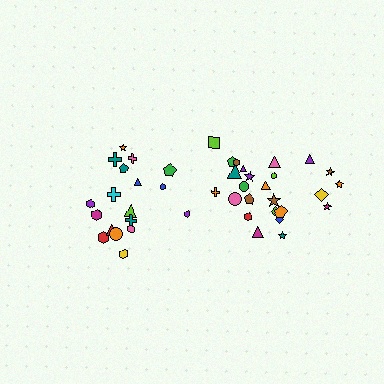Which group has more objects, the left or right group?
The right group.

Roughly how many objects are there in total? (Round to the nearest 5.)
Roughly 45 objects in total.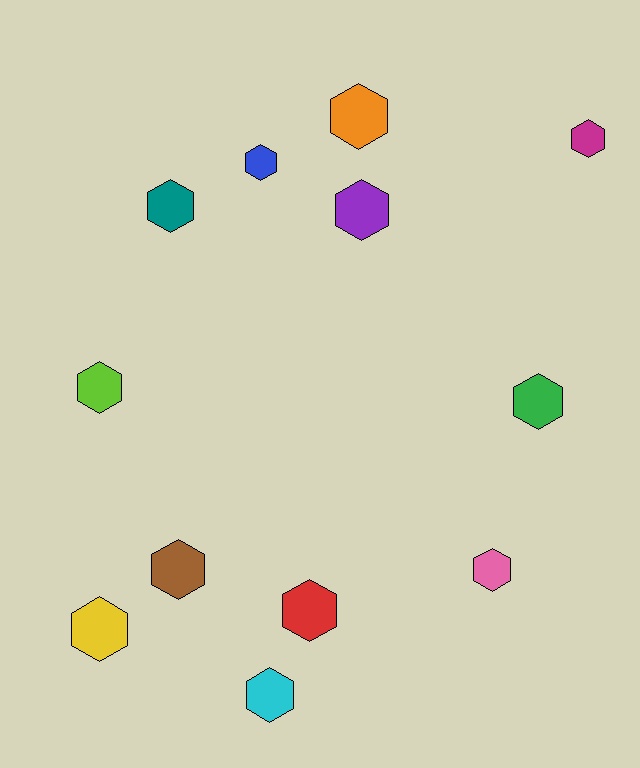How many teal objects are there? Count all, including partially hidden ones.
There is 1 teal object.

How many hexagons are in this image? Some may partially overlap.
There are 12 hexagons.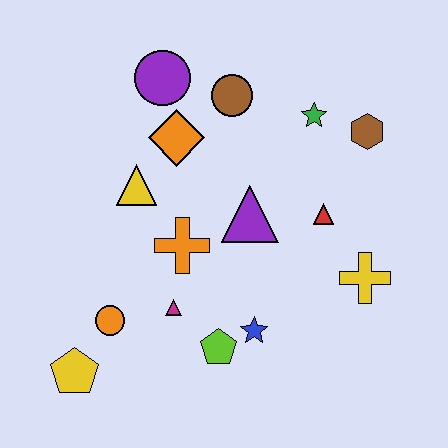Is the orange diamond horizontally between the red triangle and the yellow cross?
No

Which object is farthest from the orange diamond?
The yellow pentagon is farthest from the orange diamond.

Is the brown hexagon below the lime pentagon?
No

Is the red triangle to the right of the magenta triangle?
Yes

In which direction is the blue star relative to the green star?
The blue star is below the green star.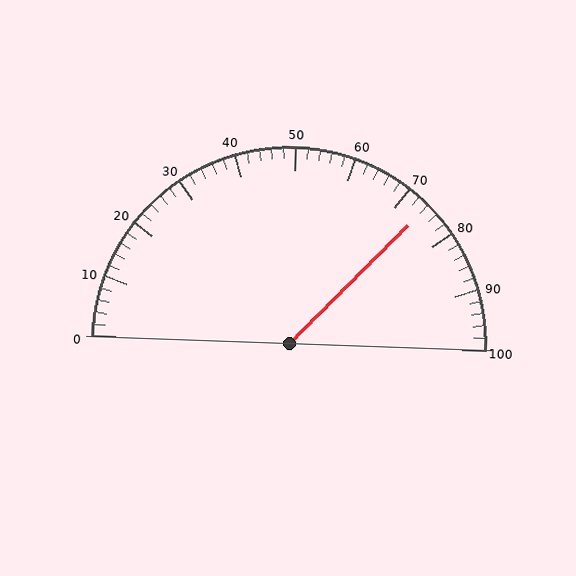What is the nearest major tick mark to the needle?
The nearest major tick mark is 70.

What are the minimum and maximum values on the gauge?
The gauge ranges from 0 to 100.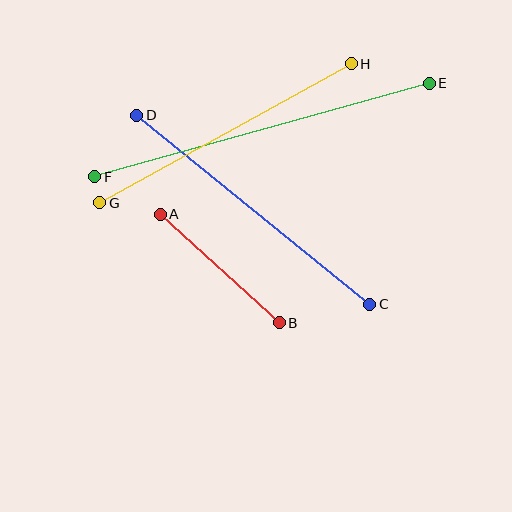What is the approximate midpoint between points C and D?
The midpoint is at approximately (253, 210) pixels.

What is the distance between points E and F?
The distance is approximately 347 pixels.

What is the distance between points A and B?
The distance is approximately 161 pixels.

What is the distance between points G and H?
The distance is approximately 287 pixels.